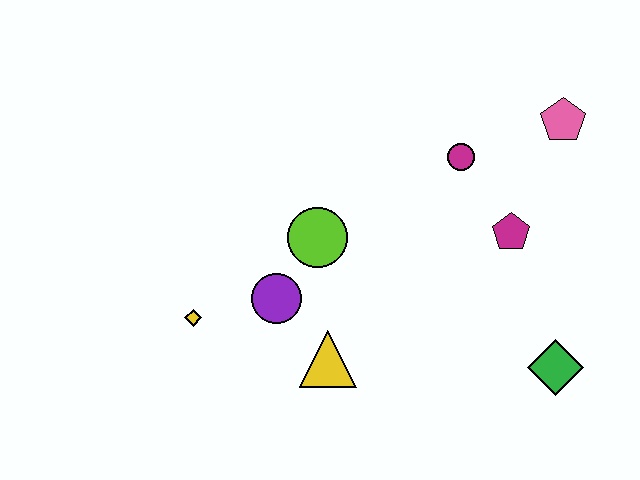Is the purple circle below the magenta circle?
Yes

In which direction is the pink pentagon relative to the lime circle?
The pink pentagon is to the right of the lime circle.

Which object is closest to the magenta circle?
The magenta pentagon is closest to the magenta circle.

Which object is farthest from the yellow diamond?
The pink pentagon is farthest from the yellow diamond.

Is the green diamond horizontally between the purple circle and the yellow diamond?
No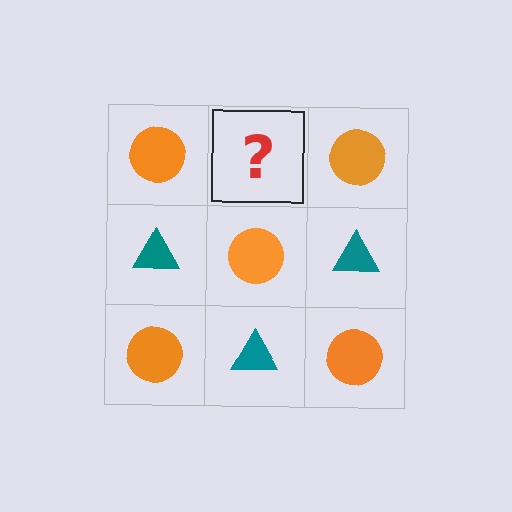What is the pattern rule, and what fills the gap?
The rule is that it alternates orange circle and teal triangle in a checkerboard pattern. The gap should be filled with a teal triangle.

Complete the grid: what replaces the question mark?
The question mark should be replaced with a teal triangle.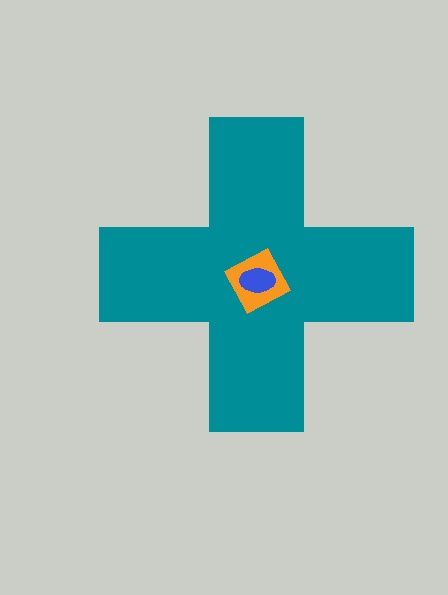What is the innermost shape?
The blue ellipse.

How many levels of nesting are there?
3.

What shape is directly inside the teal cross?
The orange diamond.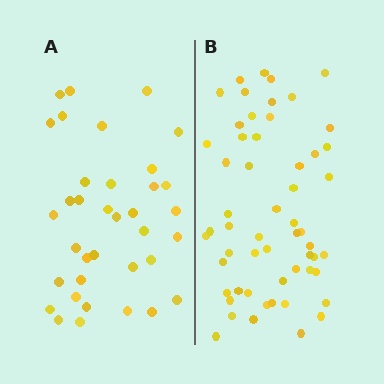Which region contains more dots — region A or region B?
Region B (the right region) has more dots.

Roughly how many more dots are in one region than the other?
Region B has approximately 20 more dots than region A.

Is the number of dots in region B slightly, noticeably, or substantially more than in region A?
Region B has substantially more. The ratio is roughly 1.6 to 1.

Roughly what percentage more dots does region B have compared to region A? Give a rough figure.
About 55% more.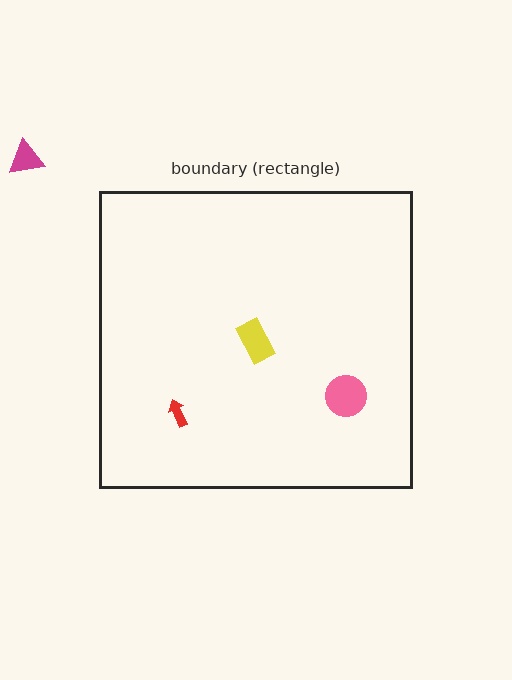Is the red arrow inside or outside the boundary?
Inside.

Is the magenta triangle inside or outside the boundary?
Outside.